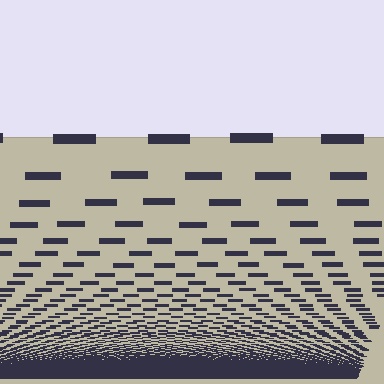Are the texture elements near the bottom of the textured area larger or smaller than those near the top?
Smaller. The gradient is inverted — elements near the bottom are smaller and denser.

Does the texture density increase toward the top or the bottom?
Density increases toward the bottom.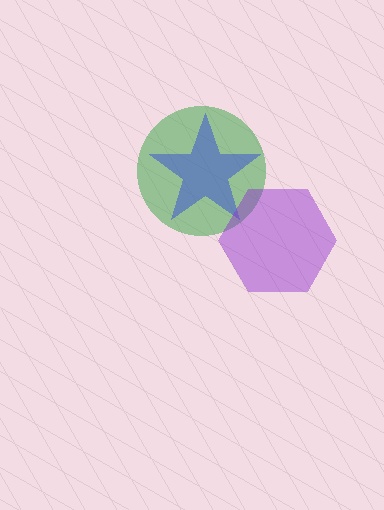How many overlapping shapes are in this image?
There are 3 overlapping shapes in the image.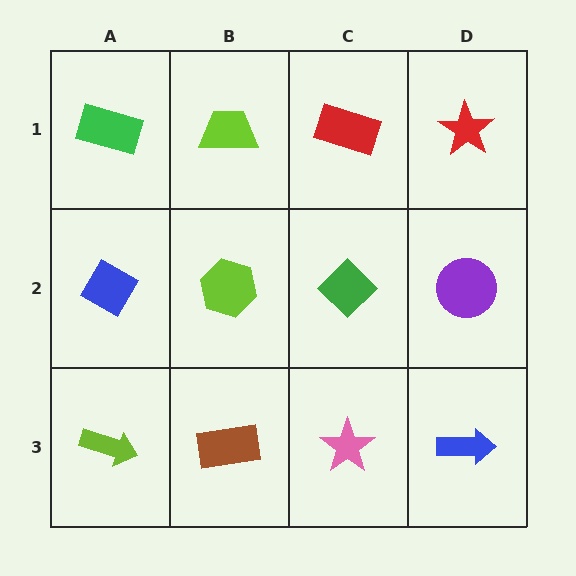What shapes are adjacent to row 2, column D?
A red star (row 1, column D), a blue arrow (row 3, column D), a green diamond (row 2, column C).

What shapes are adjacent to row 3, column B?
A lime hexagon (row 2, column B), a lime arrow (row 3, column A), a pink star (row 3, column C).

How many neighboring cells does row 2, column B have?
4.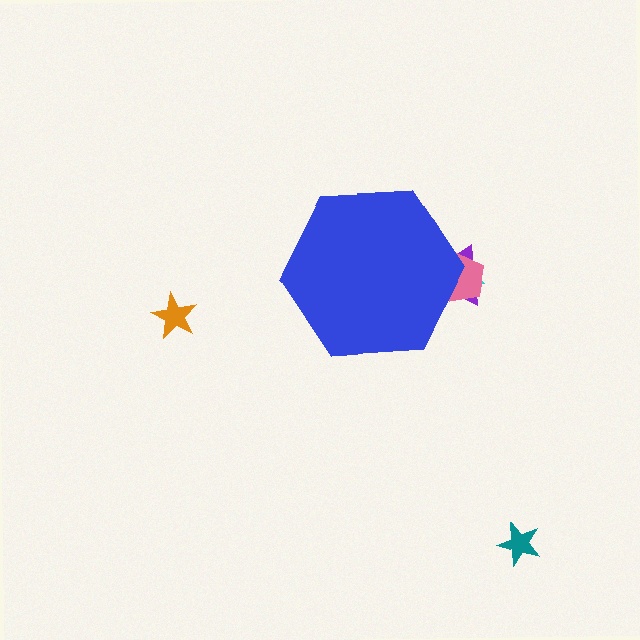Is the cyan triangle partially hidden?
Yes, the cyan triangle is partially hidden behind the blue hexagon.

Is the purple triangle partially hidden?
Yes, the purple triangle is partially hidden behind the blue hexagon.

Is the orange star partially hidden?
No, the orange star is fully visible.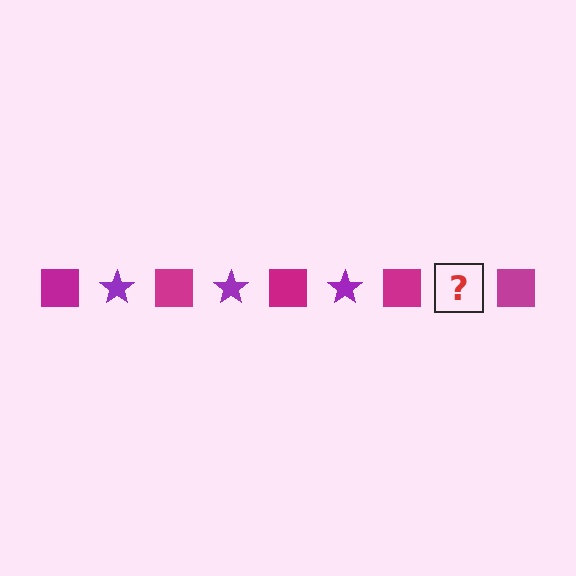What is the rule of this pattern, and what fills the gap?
The rule is that the pattern alternates between magenta square and purple star. The gap should be filled with a purple star.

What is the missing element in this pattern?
The missing element is a purple star.